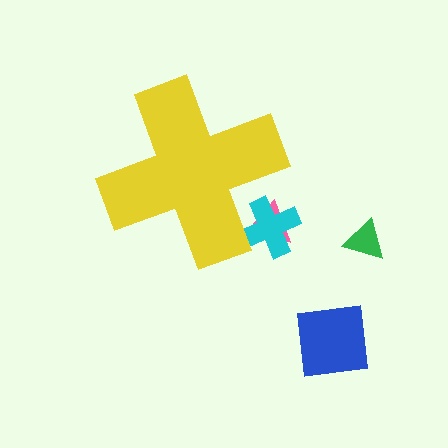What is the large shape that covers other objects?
A yellow cross.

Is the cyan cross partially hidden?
Yes, the cyan cross is partially hidden behind the yellow cross.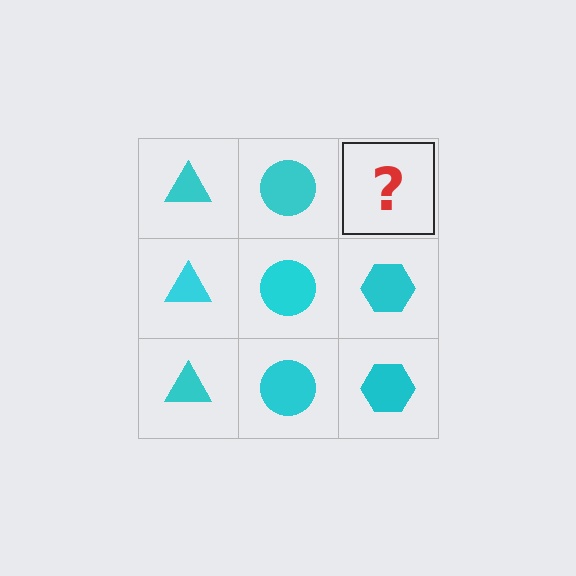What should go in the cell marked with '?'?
The missing cell should contain a cyan hexagon.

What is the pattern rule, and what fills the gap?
The rule is that each column has a consistent shape. The gap should be filled with a cyan hexagon.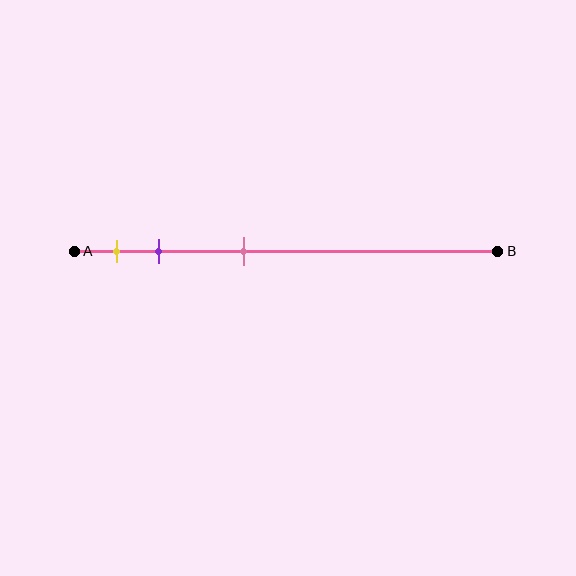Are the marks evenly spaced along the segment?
No, the marks are not evenly spaced.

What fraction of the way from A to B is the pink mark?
The pink mark is approximately 40% (0.4) of the way from A to B.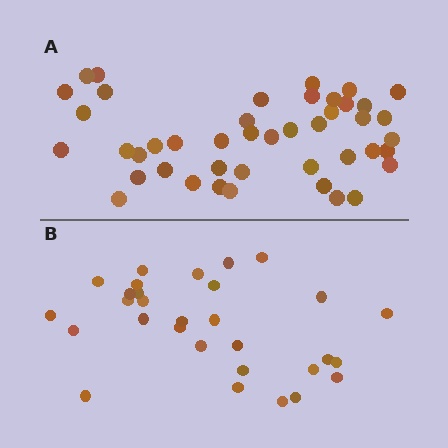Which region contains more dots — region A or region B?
Region A (the top region) has more dots.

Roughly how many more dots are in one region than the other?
Region A has approximately 15 more dots than region B.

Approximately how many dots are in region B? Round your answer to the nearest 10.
About 30 dots.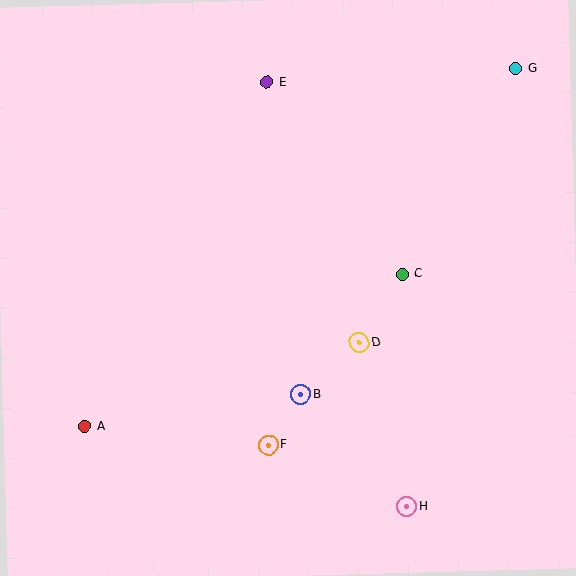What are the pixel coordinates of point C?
Point C is at (402, 274).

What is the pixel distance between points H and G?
The distance between H and G is 452 pixels.